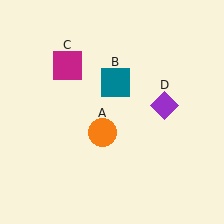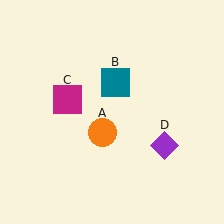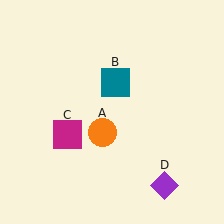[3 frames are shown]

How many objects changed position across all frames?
2 objects changed position: magenta square (object C), purple diamond (object D).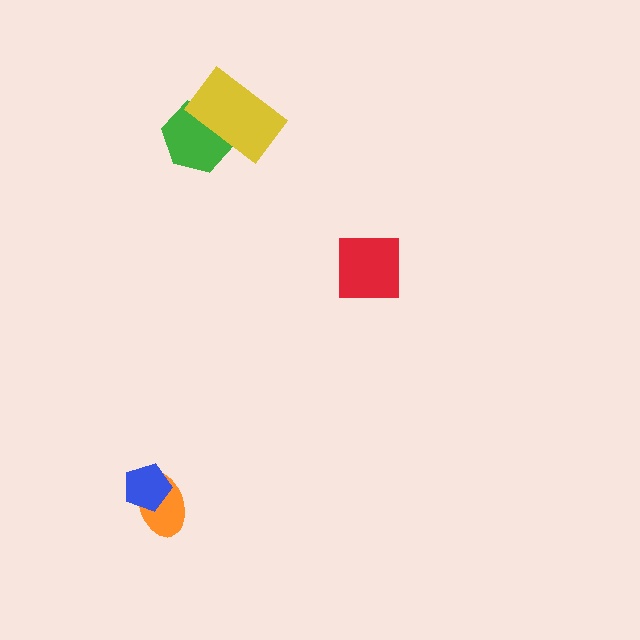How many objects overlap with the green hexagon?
1 object overlaps with the green hexagon.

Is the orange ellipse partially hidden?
Yes, it is partially covered by another shape.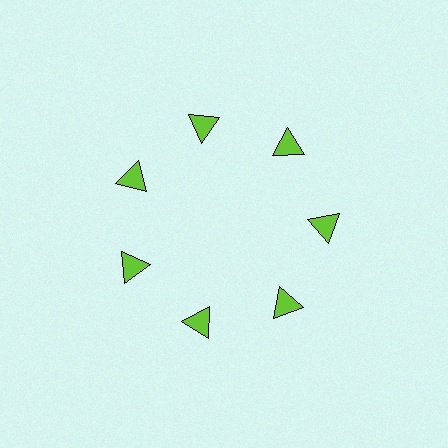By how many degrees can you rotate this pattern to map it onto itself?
The pattern maps onto itself every 51 degrees of rotation.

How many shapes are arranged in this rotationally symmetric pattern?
There are 7 shapes, arranged in 7 groups of 1.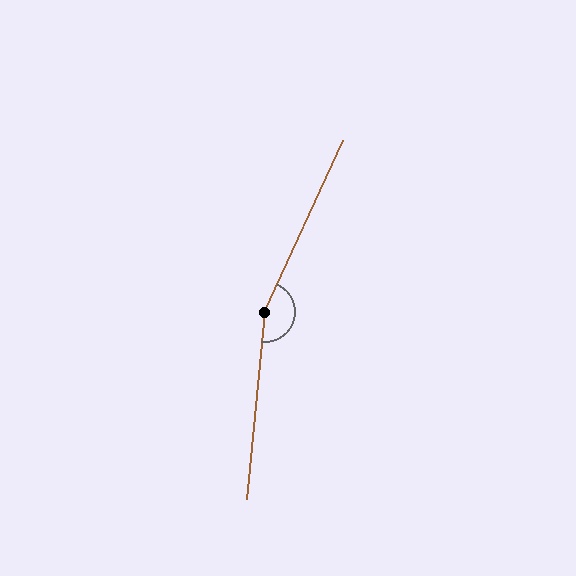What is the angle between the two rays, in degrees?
Approximately 161 degrees.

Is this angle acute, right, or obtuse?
It is obtuse.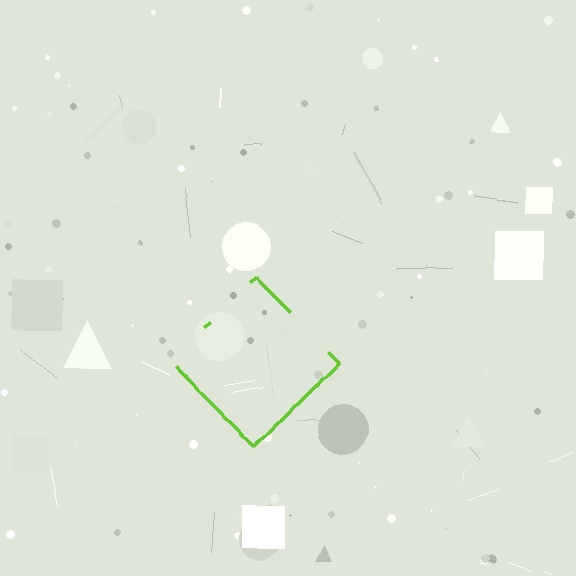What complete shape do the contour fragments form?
The contour fragments form a diamond.